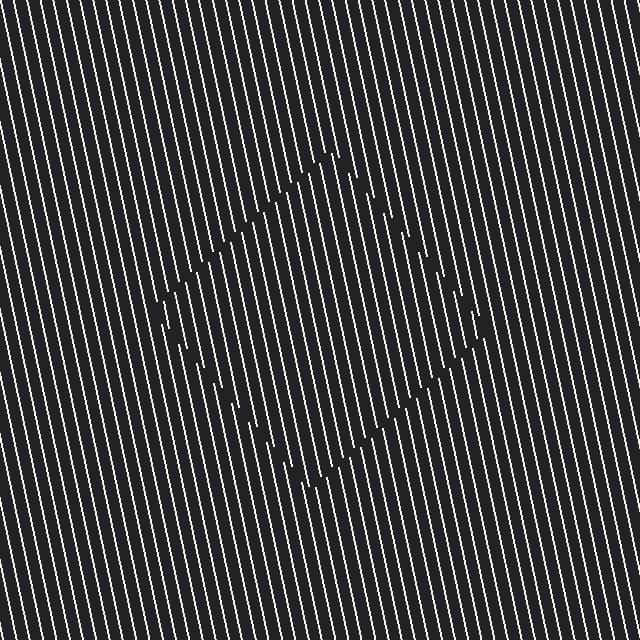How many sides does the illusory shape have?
4 sides — the line-ends trace a square.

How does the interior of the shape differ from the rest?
The interior of the shape contains the same grating, shifted by half a period — the contour is defined by the phase discontinuity where line-ends from the inner and outer gratings abut.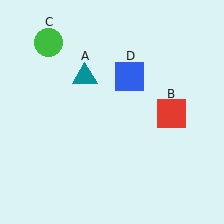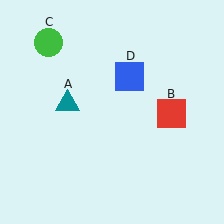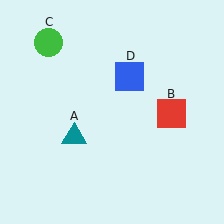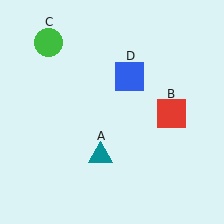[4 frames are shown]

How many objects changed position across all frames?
1 object changed position: teal triangle (object A).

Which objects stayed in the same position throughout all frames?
Red square (object B) and green circle (object C) and blue square (object D) remained stationary.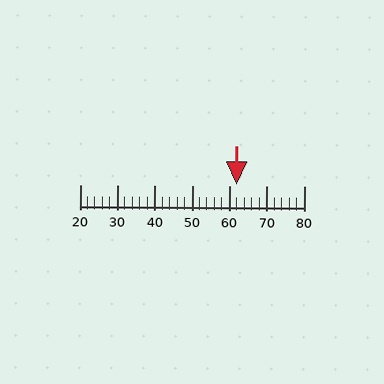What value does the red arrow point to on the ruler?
The red arrow points to approximately 62.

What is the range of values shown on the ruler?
The ruler shows values from 20 to 80.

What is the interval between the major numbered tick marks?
The major tick marks are spaced 10 units apart.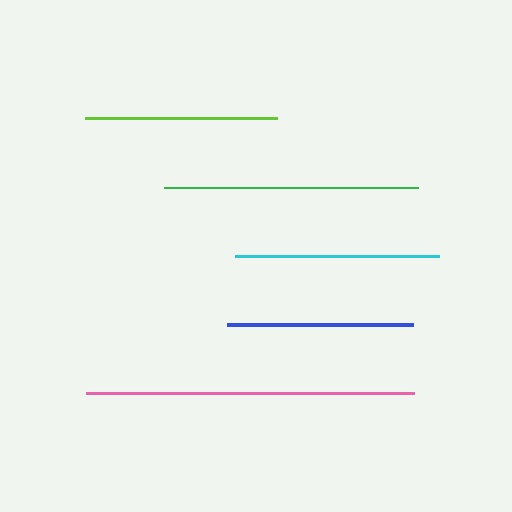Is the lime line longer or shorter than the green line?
The green line is longer than the lime line.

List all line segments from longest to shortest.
From longest to shortest: pink, green, cyan, lime, blue.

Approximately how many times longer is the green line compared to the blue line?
The green line is approximately 1.4 times the length of the blue line.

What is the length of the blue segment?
The blue segment is approximately 186 pixels long.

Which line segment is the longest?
The pink line is the longest at approximately 328 pixels.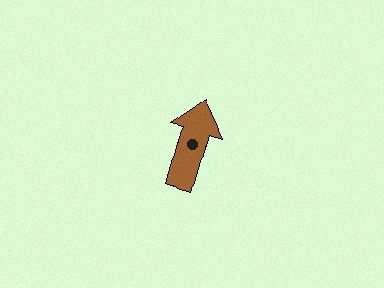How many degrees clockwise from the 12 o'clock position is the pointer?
Approximately 16 degrees.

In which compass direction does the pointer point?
North.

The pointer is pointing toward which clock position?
Roughly 1 o'clock.